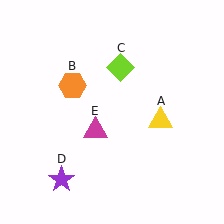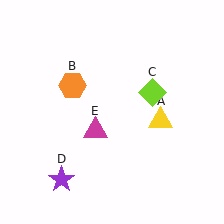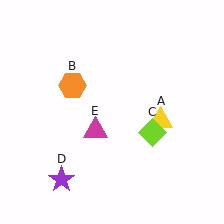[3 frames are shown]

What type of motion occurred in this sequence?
The lime diamond (object C) rotated clockwise around the center of the scene.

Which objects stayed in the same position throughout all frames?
Yellow triangle (object A) and orange hexagon (object B) and purple star (object D) and magenta triangle (object E) remained stationary.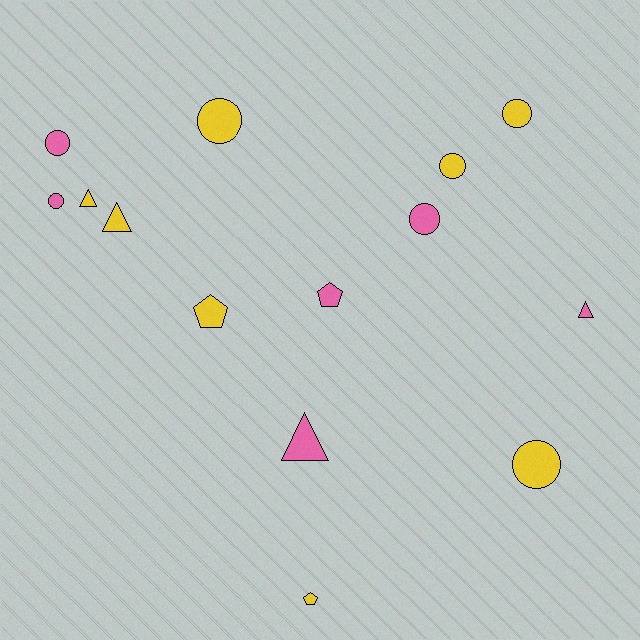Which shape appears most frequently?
Circle, with 7 objects.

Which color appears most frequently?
Yellow, with 8 objects.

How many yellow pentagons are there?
There are 2 yellow pentagons.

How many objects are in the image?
There are 14 objects.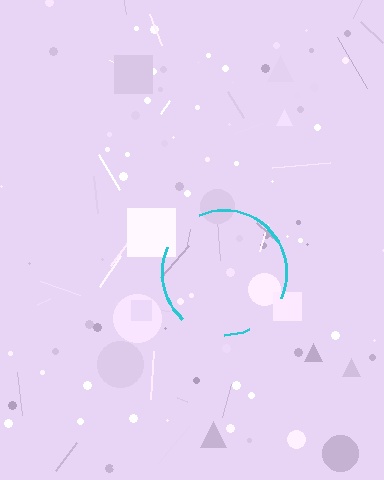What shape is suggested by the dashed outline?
The dashed outline suggests a circle.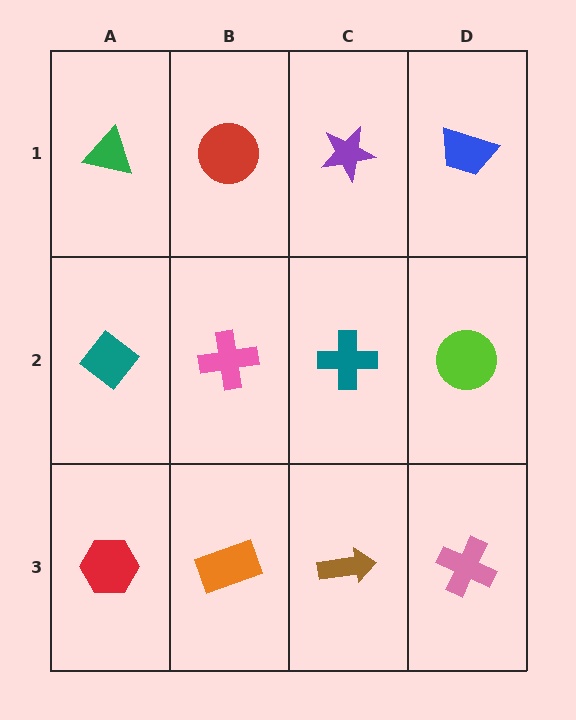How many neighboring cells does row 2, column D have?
3.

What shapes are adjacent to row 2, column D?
A blue trapezoid (row 1, column D), a pink cross (row 3, column D), a teal cross (row 2, column C).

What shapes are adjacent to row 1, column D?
A lime circle (row 2, column D), a purple star (row 1, column C).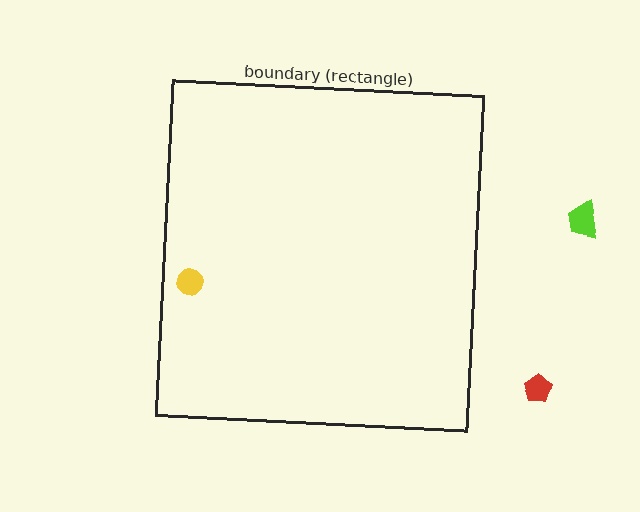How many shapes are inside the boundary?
1 inside, 2 outside.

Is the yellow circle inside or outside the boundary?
Inside.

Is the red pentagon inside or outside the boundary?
Outside.